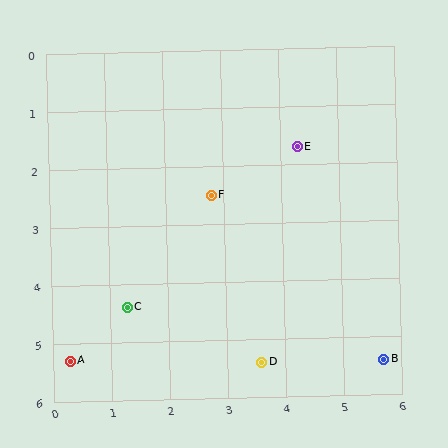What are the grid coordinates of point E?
Point E is at approximately (4.3, 1.7).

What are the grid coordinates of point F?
Point F is at approximately (2.8, 2.5).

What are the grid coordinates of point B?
Point B is at approximately (5.7, 5.4).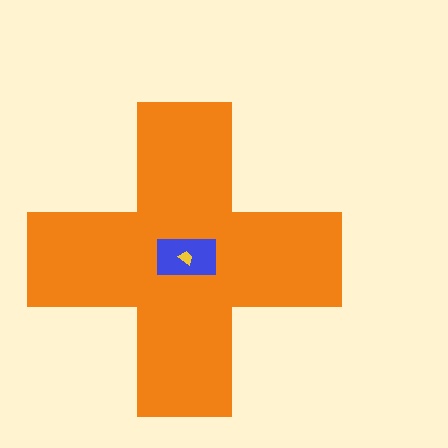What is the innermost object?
The yellow trapezoid.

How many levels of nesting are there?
3.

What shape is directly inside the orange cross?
The blue rectangle.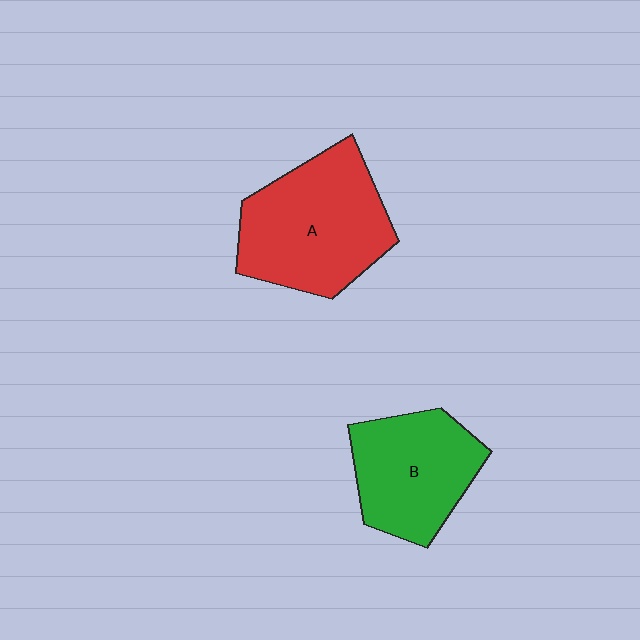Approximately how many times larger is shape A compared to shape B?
Approximately 1.3 times.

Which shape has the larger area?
Shape A (red).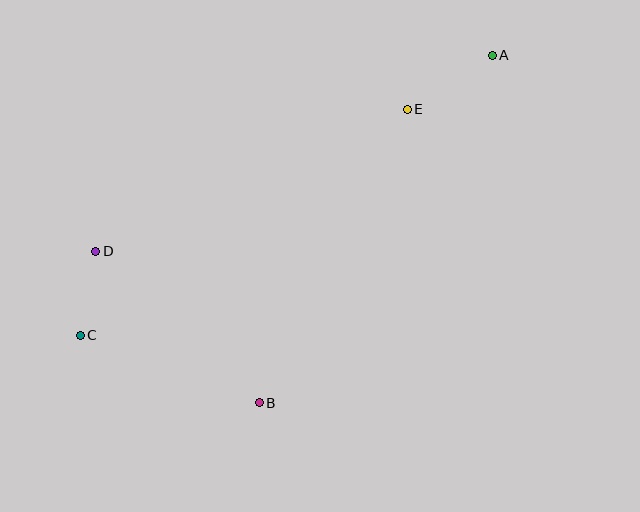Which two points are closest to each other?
Points C and D are closest to each other.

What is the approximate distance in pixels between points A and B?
The distance between A and B is approximately 419 pixels.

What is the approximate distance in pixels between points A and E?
The distance between A and E is approximately 101 pixels.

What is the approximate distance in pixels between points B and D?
The distance between B and D is approximately 223 pixels.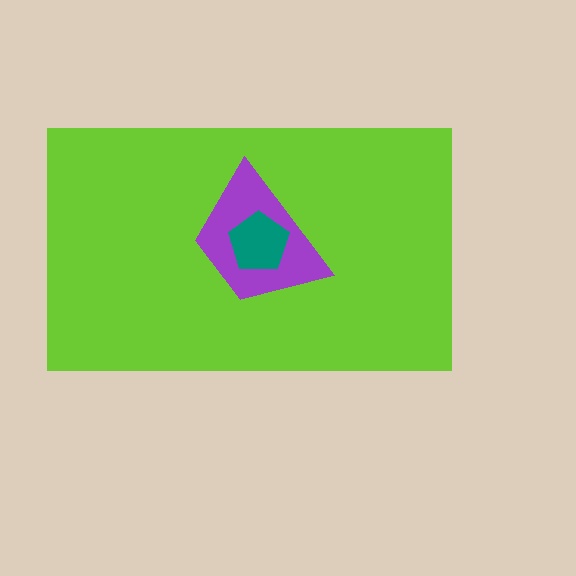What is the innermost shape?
The teal pentagon.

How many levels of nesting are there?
3.